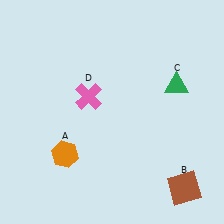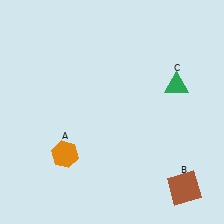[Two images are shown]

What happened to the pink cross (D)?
The pink cross (D) was removed in Image 2. It was in the top-left area of Image 1.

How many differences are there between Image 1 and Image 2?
There is 1 difference between the two images.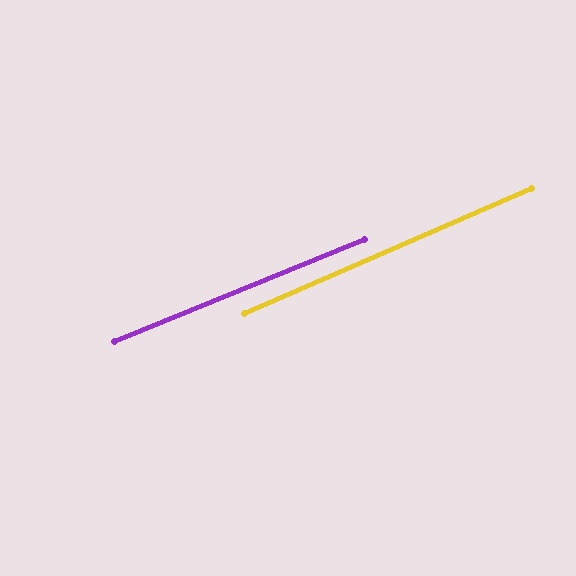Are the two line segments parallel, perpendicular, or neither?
Parallel — their directions differ by only 1.2°.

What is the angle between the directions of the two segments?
Approximately 1 degree.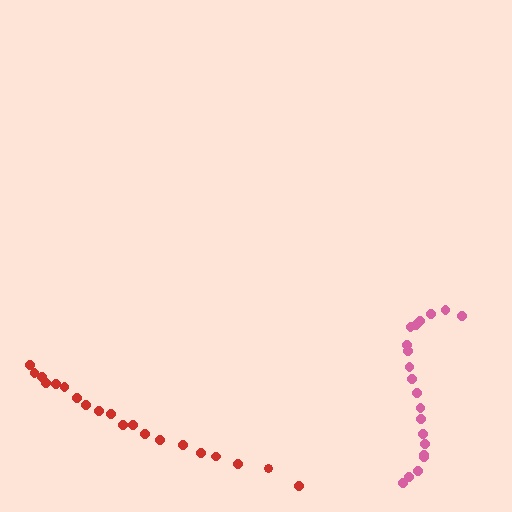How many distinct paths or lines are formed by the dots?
There are 2 distinct paths.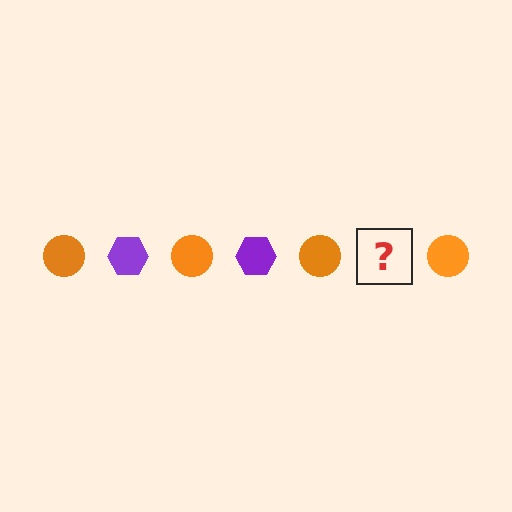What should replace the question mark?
The question mark should be replaced with a purple hexagon.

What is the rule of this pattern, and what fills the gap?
The rule is that the pattern alternates between orange circle and purple hexagon. The gap should be filled with a purple hexagon.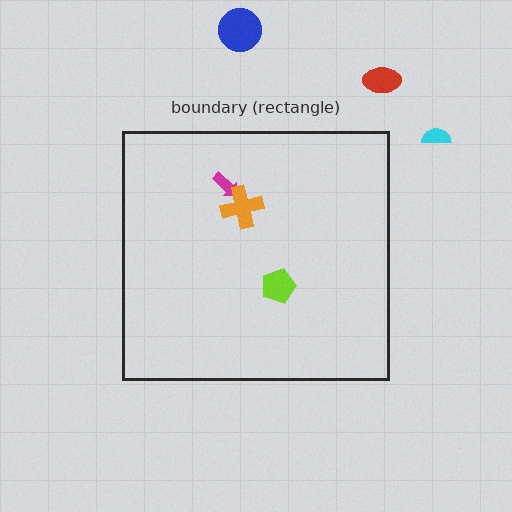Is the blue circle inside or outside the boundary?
Outside.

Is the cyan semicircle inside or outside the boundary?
Outside.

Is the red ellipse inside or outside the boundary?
Outside.